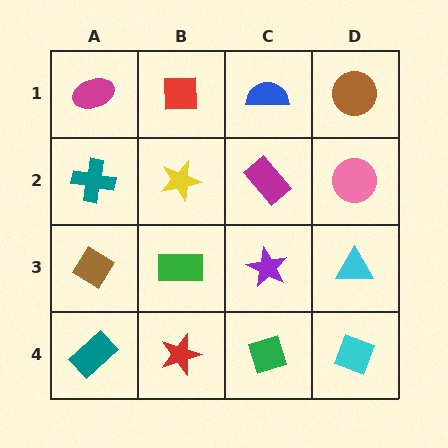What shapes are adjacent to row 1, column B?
A yellow star (row 2, column B), a magenta ellipse (row 1, column A), a blue semicircle (row 1, column C).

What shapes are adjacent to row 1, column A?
A teal cross (row 2, column A), a red square (row 1, column B).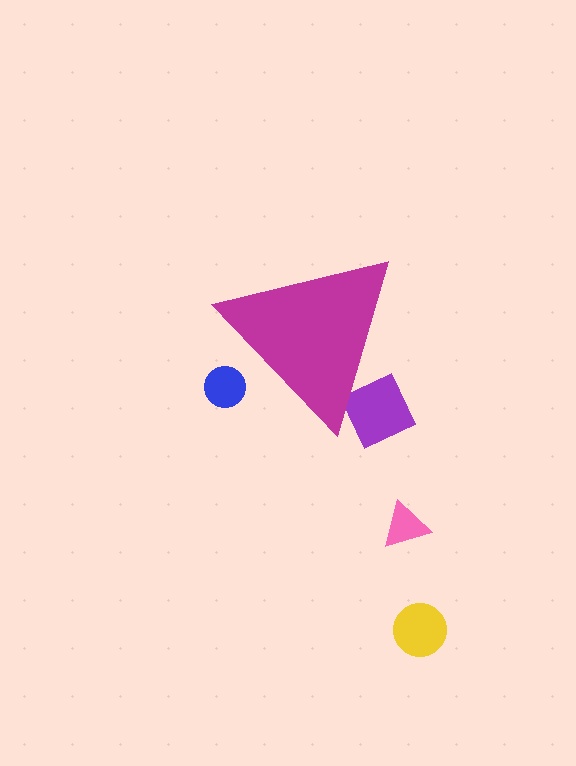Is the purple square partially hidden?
Yes, the purple square is partially hidden behind the magenta triangle.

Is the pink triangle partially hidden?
No, the pink triangle is fully visible.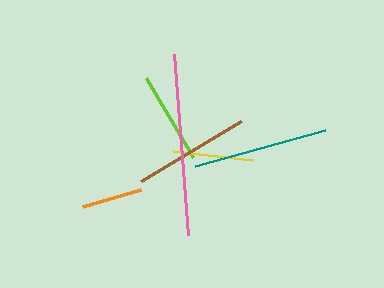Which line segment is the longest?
The pink line is the longest at approximately 181 pixels.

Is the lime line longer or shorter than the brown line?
The brown line is longer than the lime line.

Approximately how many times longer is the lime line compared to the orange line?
The lime line is approximately 1.5 times the length of the orange line.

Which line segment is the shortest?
The orange line is the shortest at approximately 61 pixels.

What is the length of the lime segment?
The lime segment is approximately 92 pixels long.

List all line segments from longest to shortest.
From longest to shortest: pink, teal, brown, lime, yellow, orange.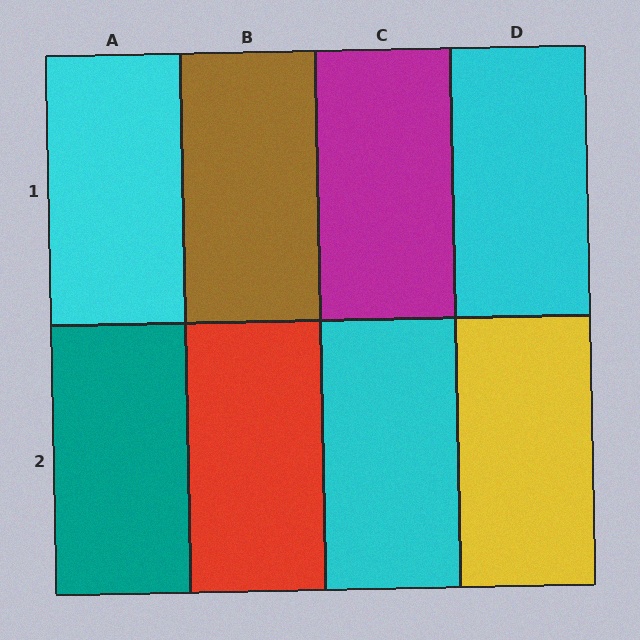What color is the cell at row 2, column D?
Yellow.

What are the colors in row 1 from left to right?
Cyan, brown, magenta, cyan.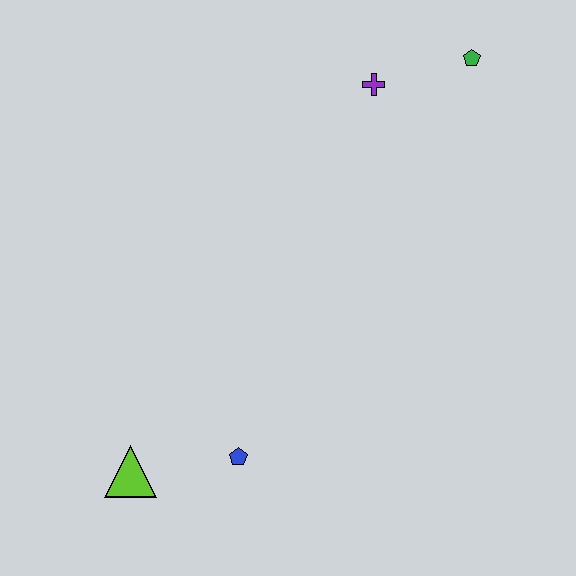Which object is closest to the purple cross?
The green pentagon is closest to the purple cross.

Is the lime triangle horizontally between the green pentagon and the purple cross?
No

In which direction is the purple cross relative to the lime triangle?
The purple cross is above the lime triangle.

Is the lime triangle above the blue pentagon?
No